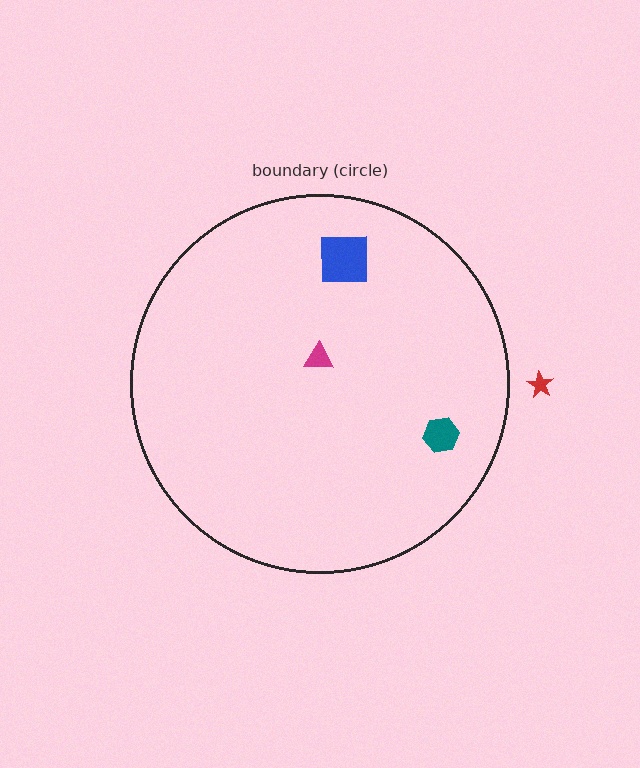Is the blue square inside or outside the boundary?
Inside.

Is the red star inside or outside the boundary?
Outside.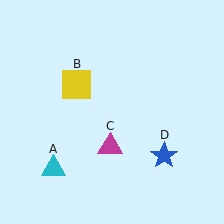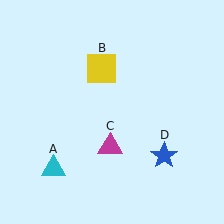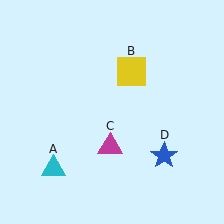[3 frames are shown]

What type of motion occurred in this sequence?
The yellow square (object B) rotated clockwise around the center of the scene.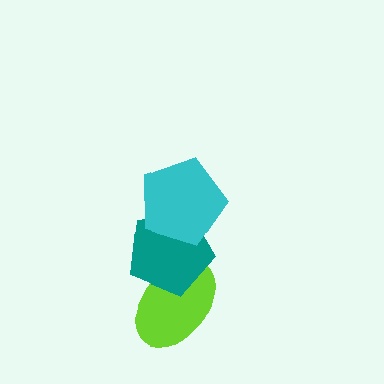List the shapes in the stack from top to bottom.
From top to bottom: the cyan pentagon, the teal pentagon, the lime ellipse.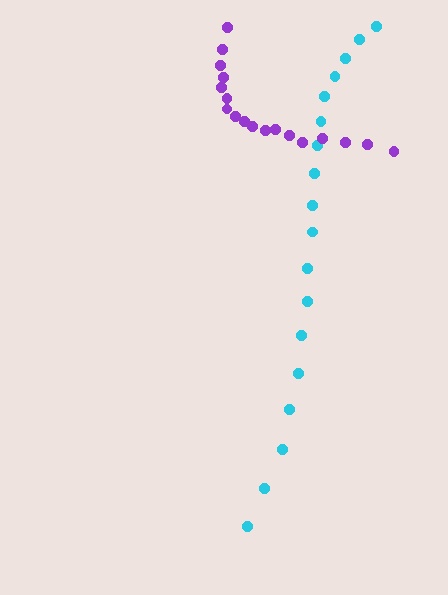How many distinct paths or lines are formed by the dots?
There are 2 distinct paths.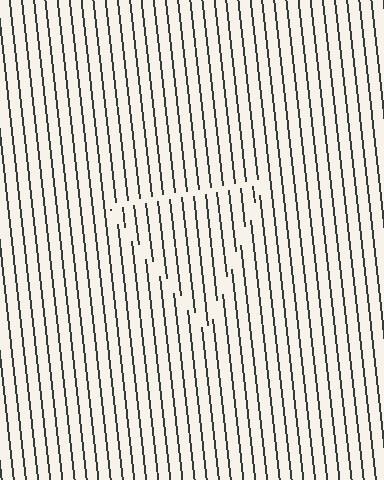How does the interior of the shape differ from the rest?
The interior of the shape contains the same grating, shifted by half a period — the contour is defined by the phase discontinuity where line-ends from the inner and outer gratings abut.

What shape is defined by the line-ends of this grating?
An illusory triangle. The interior of the shape contains the same grating, shifted by half a period — the contour is defined by the phase discontinuity where line-ends from the inner and outer gratings abut.